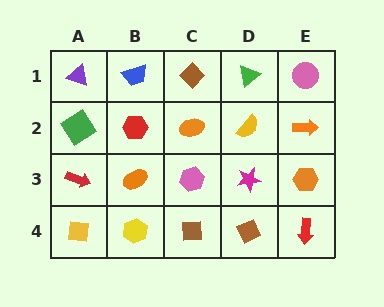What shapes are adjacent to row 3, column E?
An orange arrow (row 2, column E), a red arrow (row 4, column E), a magenta star (row 3, column D).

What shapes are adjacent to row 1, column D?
A yellow semicircle (row 2, column D), a brown diamond (row 1, column C), a pink circle (row 1, column E).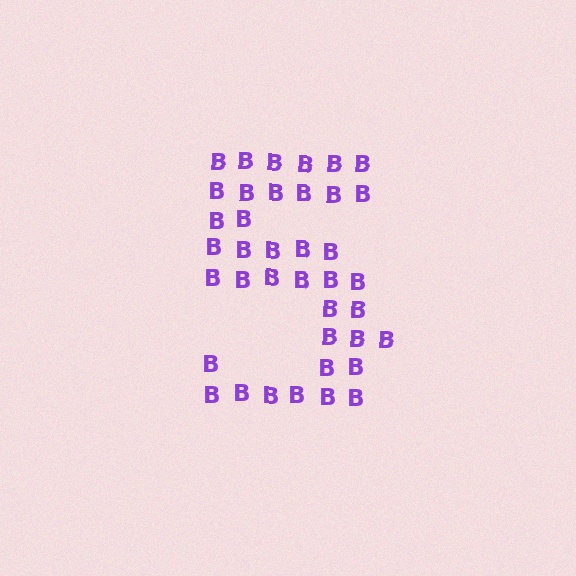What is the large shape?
The large shape is the digit 5.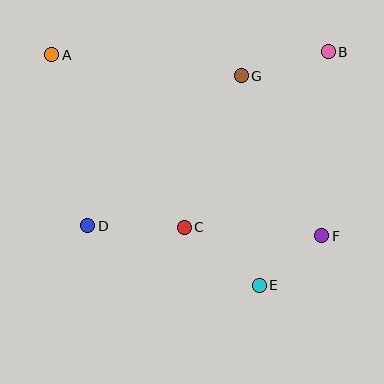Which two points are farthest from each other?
Points A and F are farthest from each other.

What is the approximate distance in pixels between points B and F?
The distance between B and F is approximately 184 pixels.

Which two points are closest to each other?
Points E and F are closest to each other.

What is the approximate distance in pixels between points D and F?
The distance between D and F is approximately 234 pixels.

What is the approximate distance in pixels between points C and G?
The distance between C and G is approximately 162 pixels.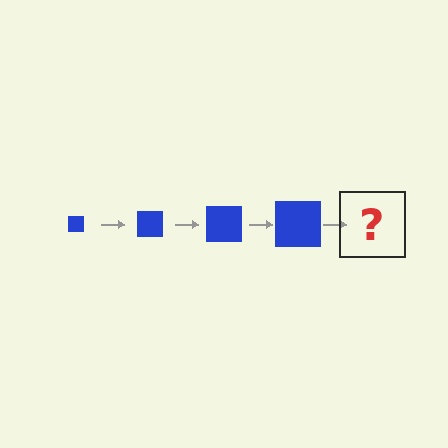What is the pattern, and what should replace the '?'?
The pattern is that the square gets progressively larger each step. The '?' should be a blue square, larger than the previous one.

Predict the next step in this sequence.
The next step is a blue square, larger than the previous one.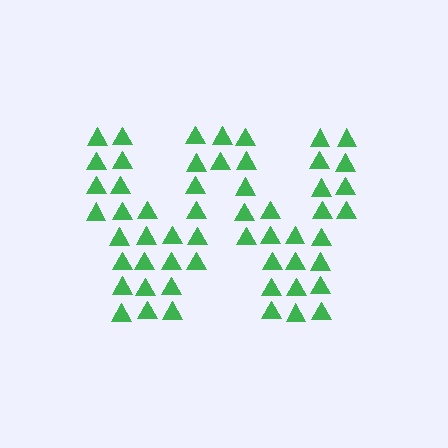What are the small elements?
The small elements are triangles.